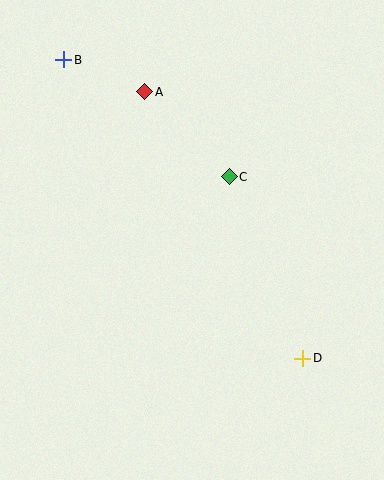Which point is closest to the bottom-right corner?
Point D is closest to the bottom-right corner.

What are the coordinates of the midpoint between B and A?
The midpoint between B and A is at (104, 76).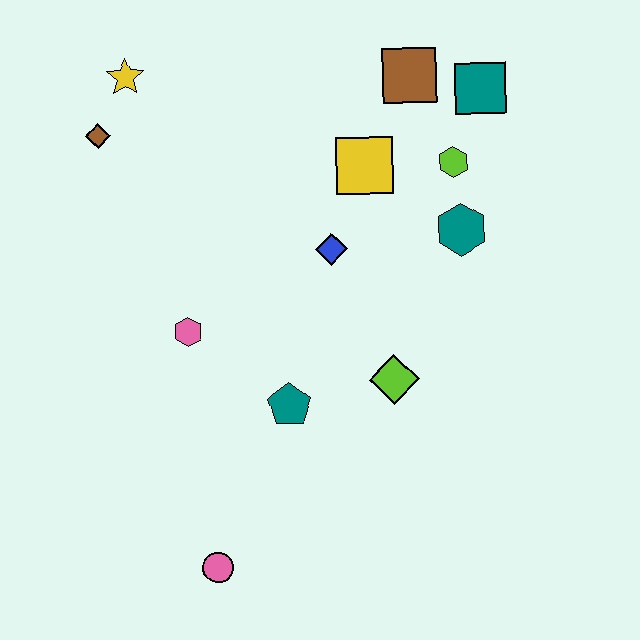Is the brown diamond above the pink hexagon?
Yes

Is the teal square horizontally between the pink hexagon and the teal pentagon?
No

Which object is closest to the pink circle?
The teal pentagon is closest to the pink circle.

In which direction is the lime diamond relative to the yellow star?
The lime diamond is below the yellow star.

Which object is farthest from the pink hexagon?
The teal square is farthest from the pink hexagon.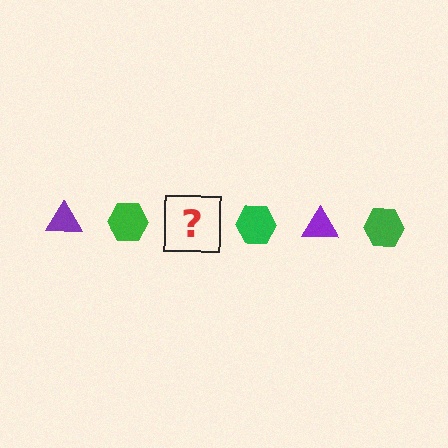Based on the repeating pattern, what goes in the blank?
The blank should be a purple triangle.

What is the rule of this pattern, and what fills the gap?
The rule is that the pattern alternates between purple triangle and green hexagon. The gap should be filled with a purple triangle.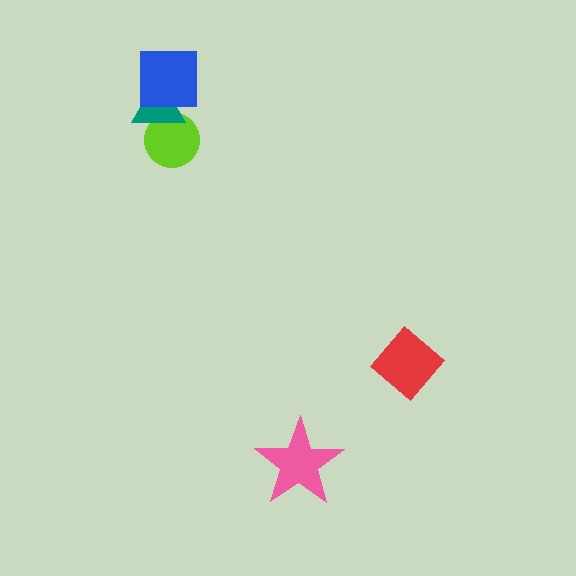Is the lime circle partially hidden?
Yes, it is partially covered by another shape.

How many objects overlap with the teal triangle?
2 objects overlap with the teal triangle.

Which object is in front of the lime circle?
The teal triangle is in front of the lime circle.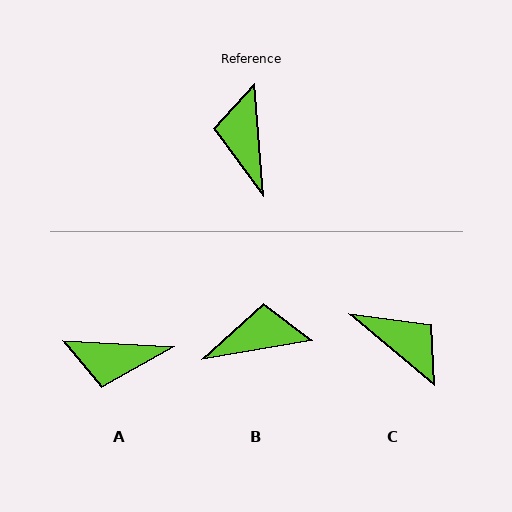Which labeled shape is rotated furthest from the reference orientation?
C, about 134 degrees away.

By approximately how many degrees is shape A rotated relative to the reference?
Approximately 82 degrees counter-clockwise.